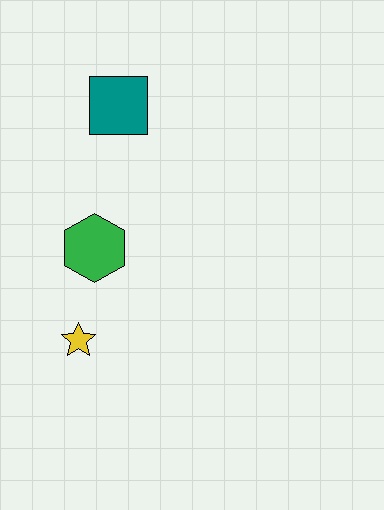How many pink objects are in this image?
There are no pink objects.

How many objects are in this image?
There are 3 objects.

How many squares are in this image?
There is 1 square.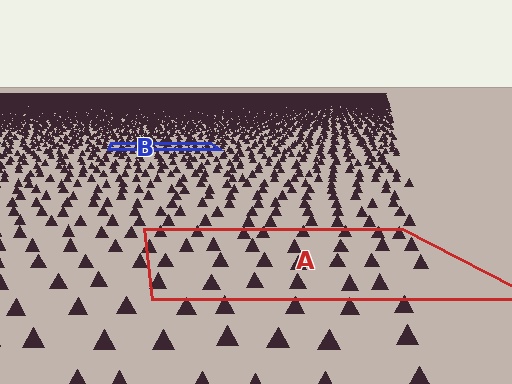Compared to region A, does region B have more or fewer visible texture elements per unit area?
Region B has more texture elements per unit area — they are packed more densely because it is farther away.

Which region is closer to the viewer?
Region A is closer. The texture elements there are larger and more spread out.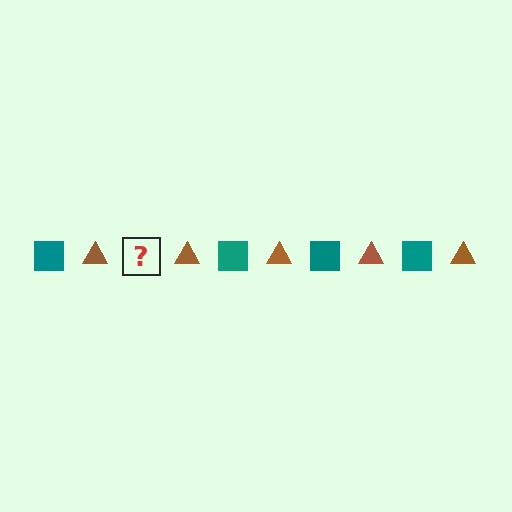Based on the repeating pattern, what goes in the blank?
The blank should be a teal square.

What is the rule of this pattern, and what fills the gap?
The rule is that the pattern alternates between teal square and brown triangle. The gap should be filled with a teal square.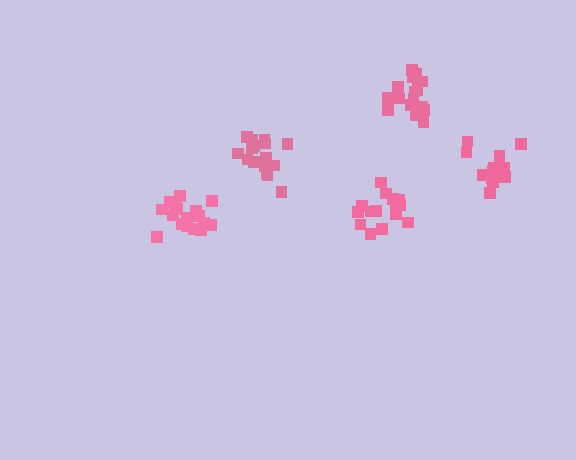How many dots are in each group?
Group 1: 18 dots, Group 2: 17 dots, Group 3: 16 dots, Group 4: 19 dots, Group 5: 15 dots (85 total).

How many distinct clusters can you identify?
There are 5 distinct clusters.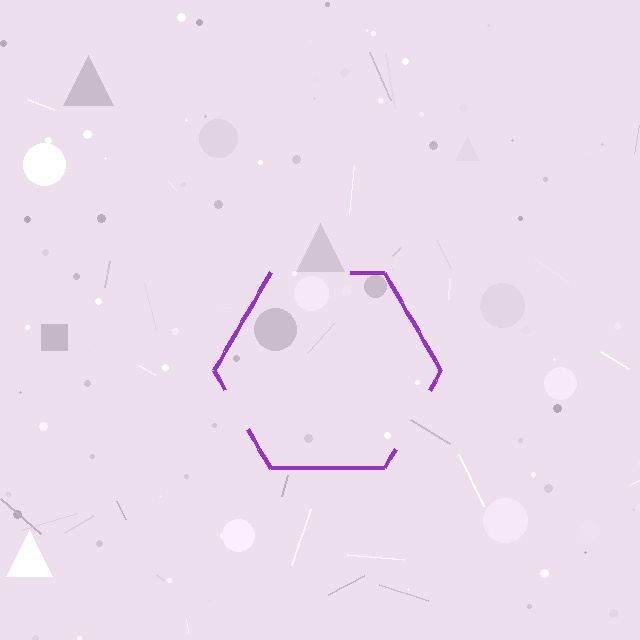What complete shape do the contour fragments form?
The contour fragments form a hexagon.